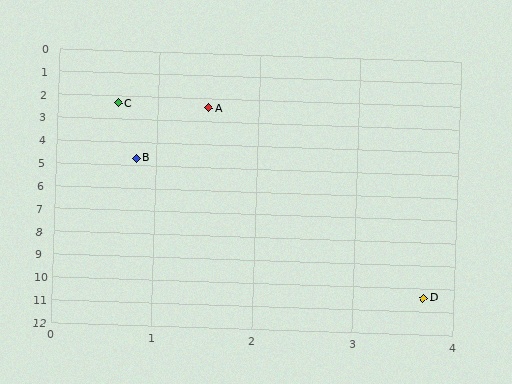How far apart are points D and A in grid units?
Points D and A are about 8.3 grid units apart.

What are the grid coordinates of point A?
Point A is at approximately (1.5, 2.4).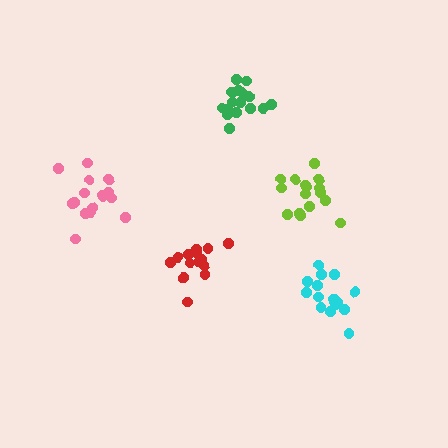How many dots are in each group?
Group 1: 14 dots, Group 2: 17 dots, Group 3: 16 dots, Group 4: 16 dots, Group 5: 16 dots (79 total).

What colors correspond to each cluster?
The clusters are colored: red, cyan, pink, green, lime.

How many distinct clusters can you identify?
There are 5 distinct clusters.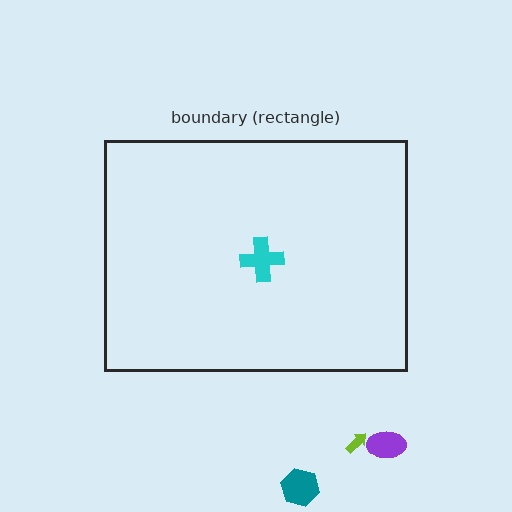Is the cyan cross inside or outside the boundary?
Inside.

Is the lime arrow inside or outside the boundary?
Outside.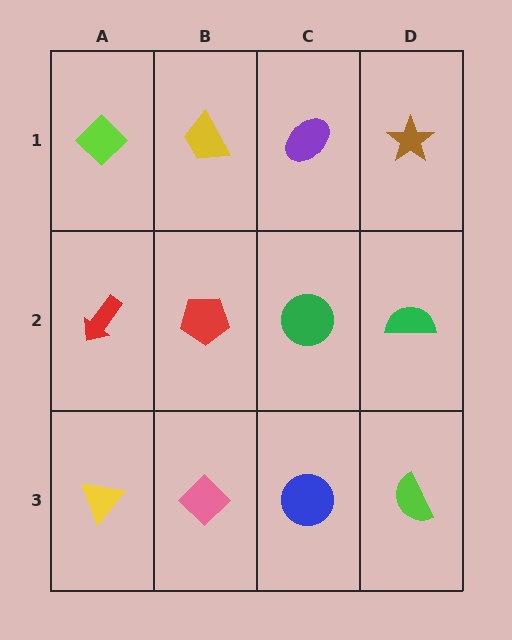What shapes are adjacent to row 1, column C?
A green circle (row 2, column C), a yellow trapezoid (row 1, column B), a brown star (row 1, column D).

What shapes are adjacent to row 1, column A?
A red arrow (row 2, column A), a yellow trapezoid (row 1, column B).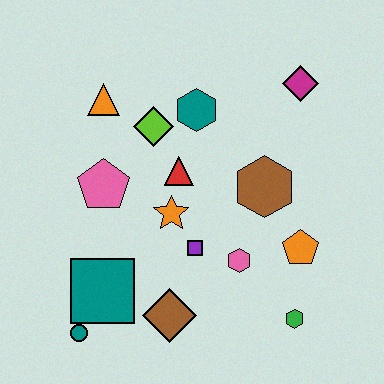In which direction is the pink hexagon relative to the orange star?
The pink hexagon is to the right of the orange star.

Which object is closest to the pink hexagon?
The purple square is closest to the pink hexagon.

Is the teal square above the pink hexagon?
No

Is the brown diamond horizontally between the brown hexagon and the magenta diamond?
No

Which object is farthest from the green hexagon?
The orange triangle is farthest from the green hexagon.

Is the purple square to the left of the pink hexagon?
Yes